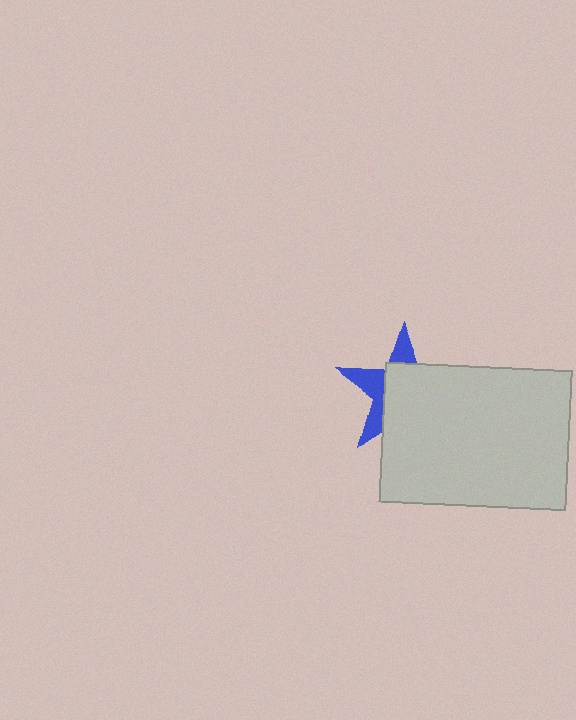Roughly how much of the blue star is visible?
A small part of it is visible (roughly 37%).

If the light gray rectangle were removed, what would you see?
You would see the complete blue star.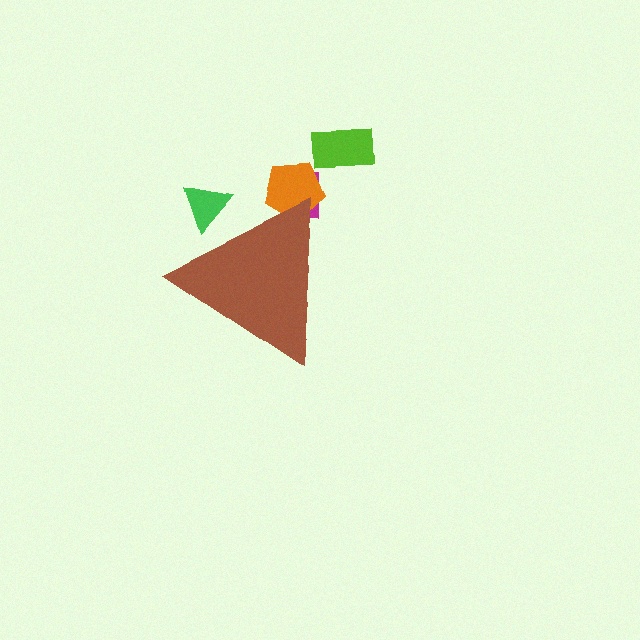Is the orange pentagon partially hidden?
Yes, the orange pentagon is partially hidden behind the brown triangle.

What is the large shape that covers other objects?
A brown triangle.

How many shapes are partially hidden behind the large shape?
3 shapes are partially hidden.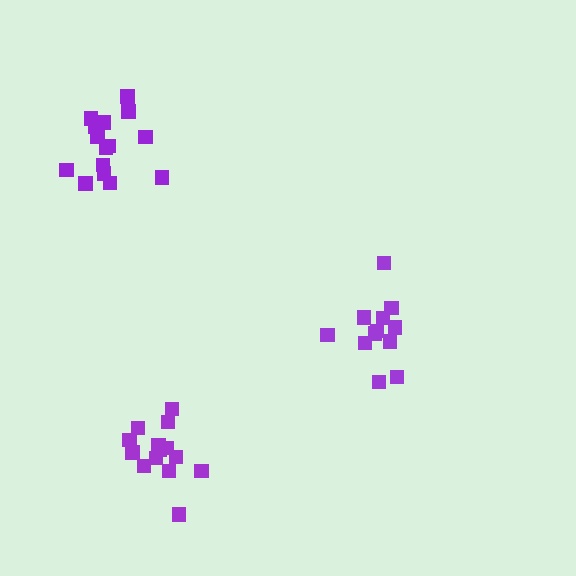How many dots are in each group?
Group 1: 12 dots, Group 2: 15 dots, Group 3: 14 dots (41 total).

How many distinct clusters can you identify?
There are 3 distinct clusters.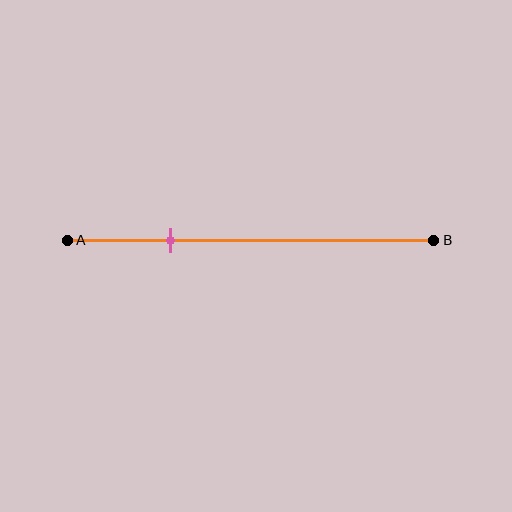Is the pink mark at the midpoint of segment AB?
No, the mark is at about 30% from A, not at the 50% midpoint.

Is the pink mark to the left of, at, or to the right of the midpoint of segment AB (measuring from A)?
The pink mark is to the left of the midpoint of segment AB.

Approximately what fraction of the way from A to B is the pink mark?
The pink mark is approximately 30% of the way from A to B.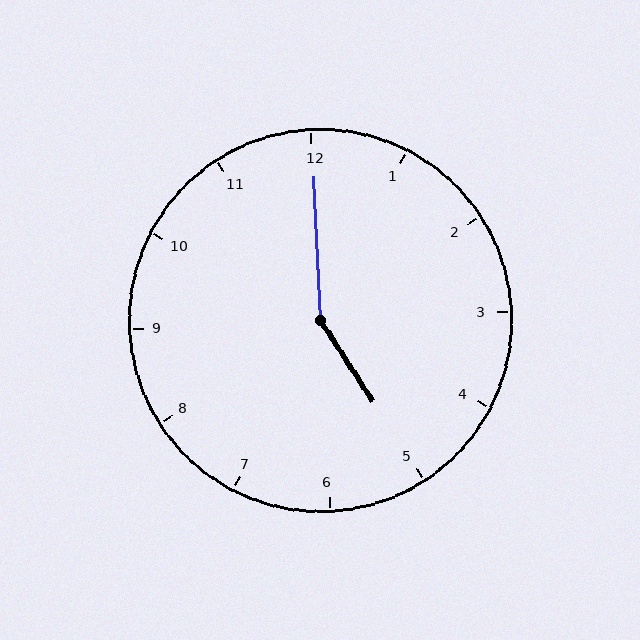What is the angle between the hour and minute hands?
Approximately 150 degrees.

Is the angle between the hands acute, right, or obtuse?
It is obtuse.